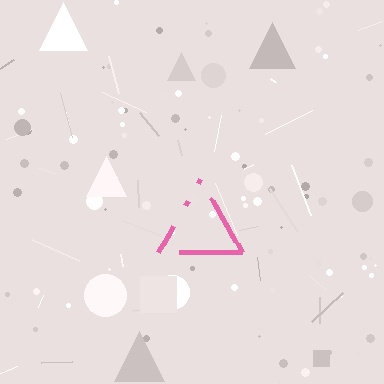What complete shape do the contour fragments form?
The contour fragments form a triangle.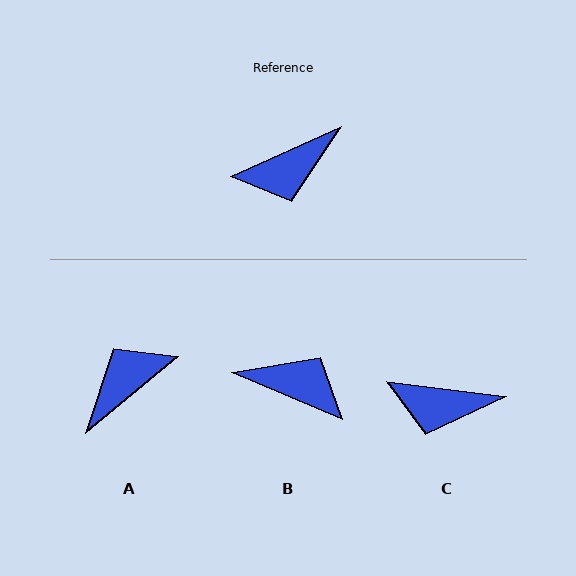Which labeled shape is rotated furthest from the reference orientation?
A, about 164 degrees away.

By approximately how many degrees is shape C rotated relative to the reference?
Approximately 31 degrees clockwise.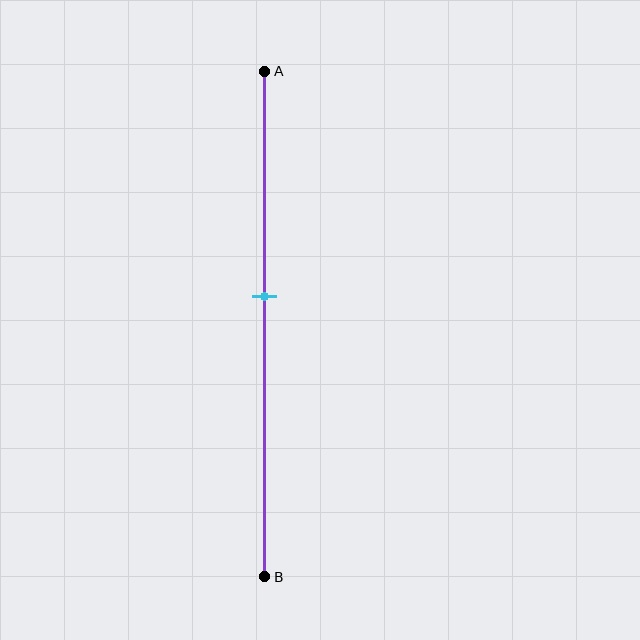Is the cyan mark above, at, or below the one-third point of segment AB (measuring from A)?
The cyan mark is below the one-third point of segment AB.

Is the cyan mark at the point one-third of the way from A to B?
No, the mark is at about 45% from A, not at the 33% one-third point.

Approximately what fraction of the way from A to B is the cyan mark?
The cyan mark is approximately 45% of the way from A to B.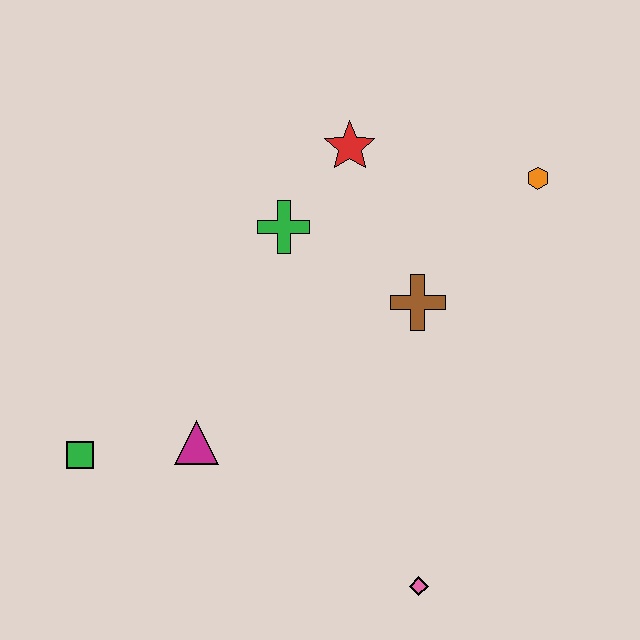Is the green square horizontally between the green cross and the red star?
No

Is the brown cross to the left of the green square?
No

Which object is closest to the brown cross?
The green cross is closest to the brown cross.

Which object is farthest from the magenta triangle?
The orange hexagon is farthest from the magenta triangle.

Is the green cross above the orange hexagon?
No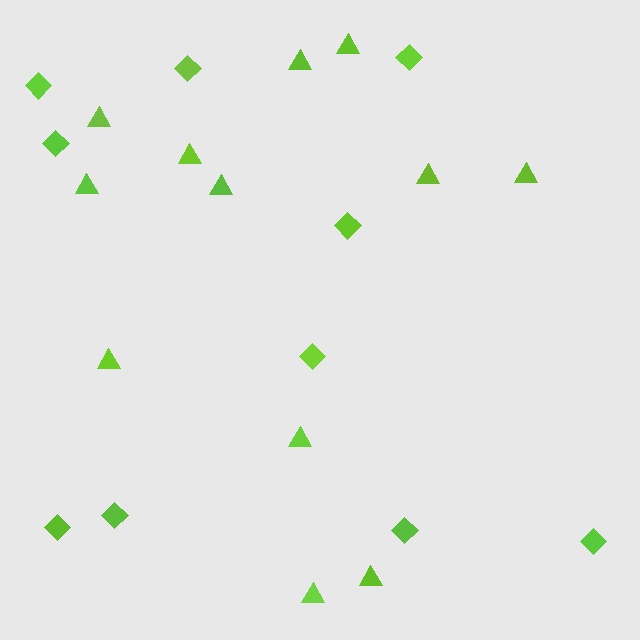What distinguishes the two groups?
There are 2 groups: one group of diamonds (10) and one group of triangles (12).